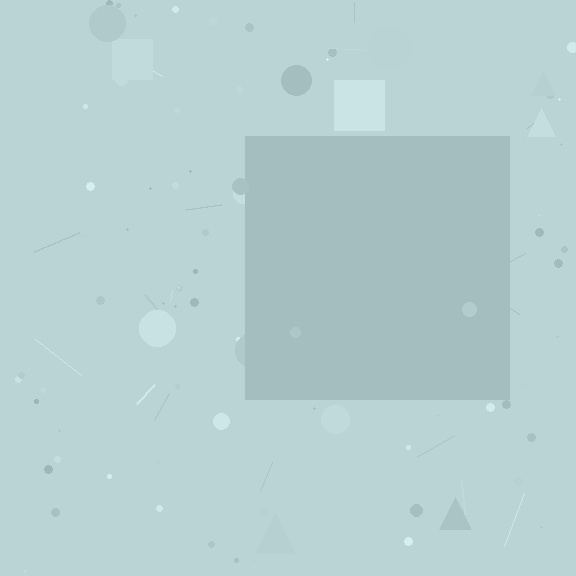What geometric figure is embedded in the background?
A square is embedded in the background.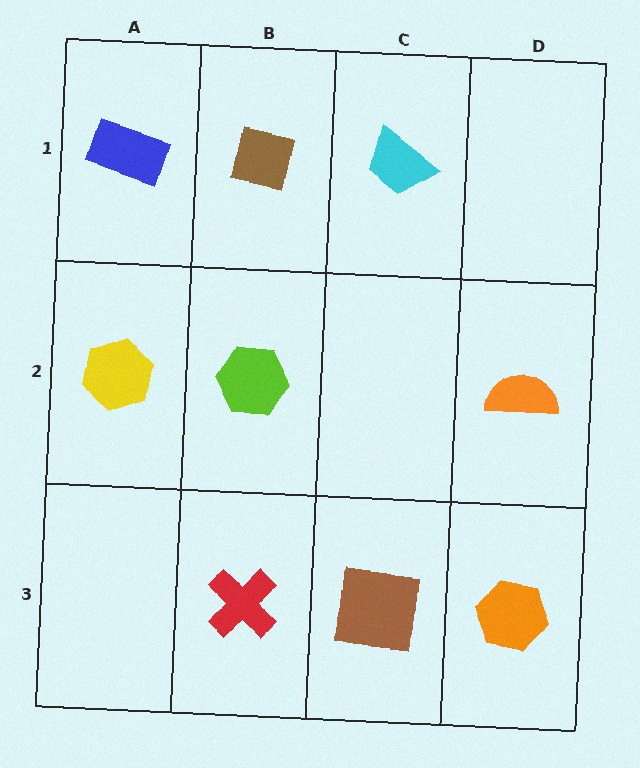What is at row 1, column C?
A cyan trapezoid.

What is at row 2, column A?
A yellow hexagon.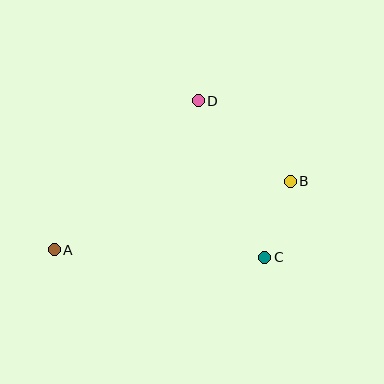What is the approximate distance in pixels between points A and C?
The distance between A and C is approximately 211 pixels.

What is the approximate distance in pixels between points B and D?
The distance between B and D is approximately 122 pixels.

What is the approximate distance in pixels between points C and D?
The distance between C and D is approximately 170 pixels.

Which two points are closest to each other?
Points B and C are closest to each other.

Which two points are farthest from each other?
Points A and B are farthest from each other.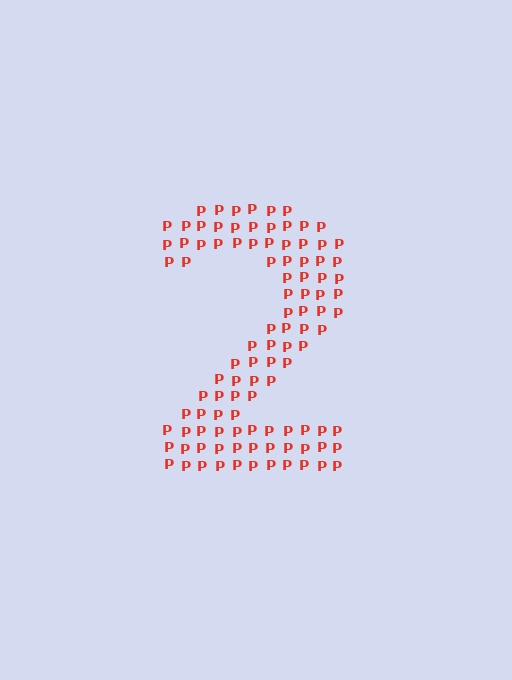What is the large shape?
The large shape is the digit 2.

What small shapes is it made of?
It is made of small letter P's.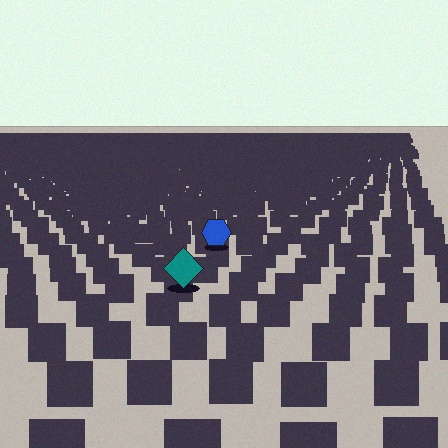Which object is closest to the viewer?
The teal diamond is closest. The texture marks near it are larger and more spread out.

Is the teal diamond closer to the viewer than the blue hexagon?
Yes. The teal diamond is closer — you can tell from the texture gradient: the ground texture is coarser near it.